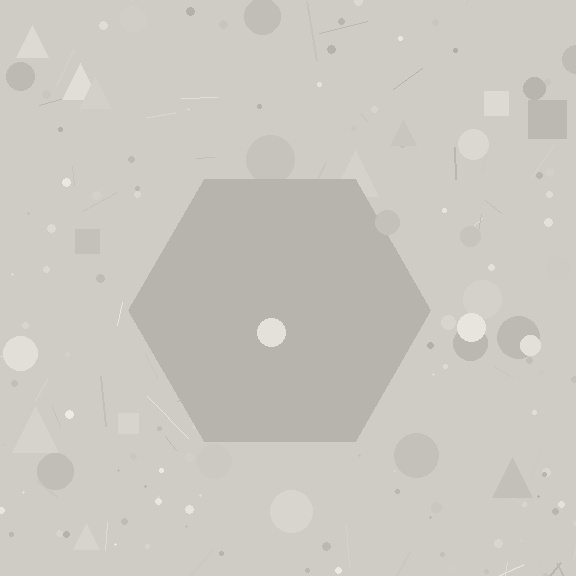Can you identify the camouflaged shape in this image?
The camouflaged shape is a hexagon.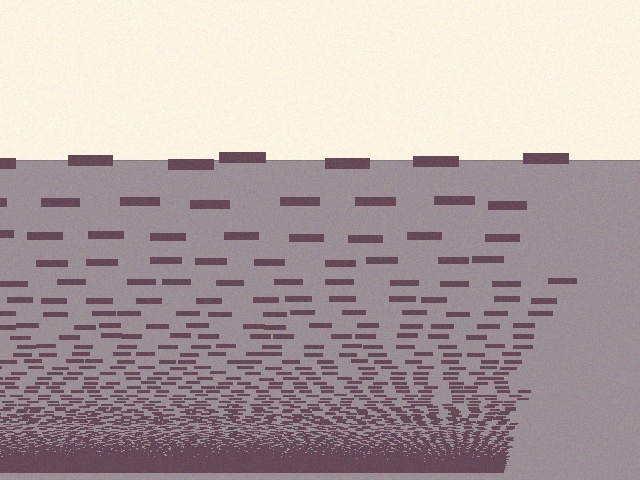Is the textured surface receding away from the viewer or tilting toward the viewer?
The surface appears to tilt toward the viewer. Texture elements get larger and sparser toward the top.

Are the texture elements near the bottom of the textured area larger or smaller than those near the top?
Smaller. The gradient is inverted — elements near the bottom are smaller and denser.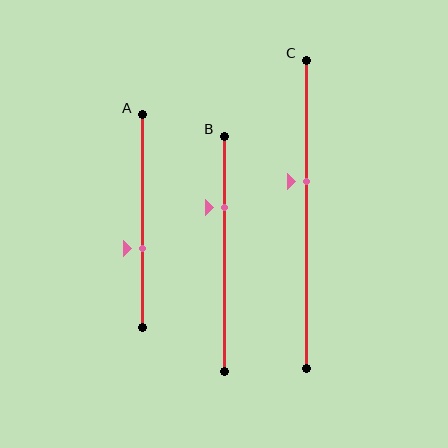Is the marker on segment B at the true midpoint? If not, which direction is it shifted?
No, the marker on segment B is shifted upward by about 20% of the segment length.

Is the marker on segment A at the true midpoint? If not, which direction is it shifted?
No, the marker on segment A is shifted downward by about 13% of the segment length.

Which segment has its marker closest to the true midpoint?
Segment C has its marker closest to the true midpoint.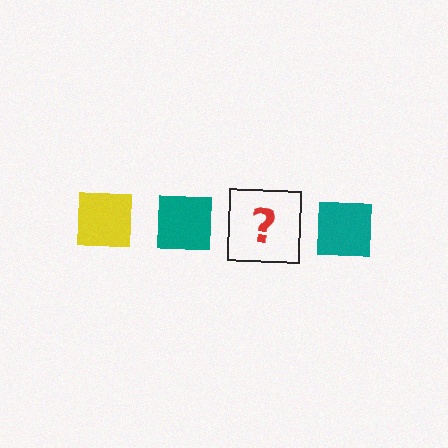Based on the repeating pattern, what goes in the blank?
The blank should be a yellow square.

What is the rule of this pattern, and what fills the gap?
The rule is that the pattern cycles through yellow, teal squares. The gap should be filled with a yellow square.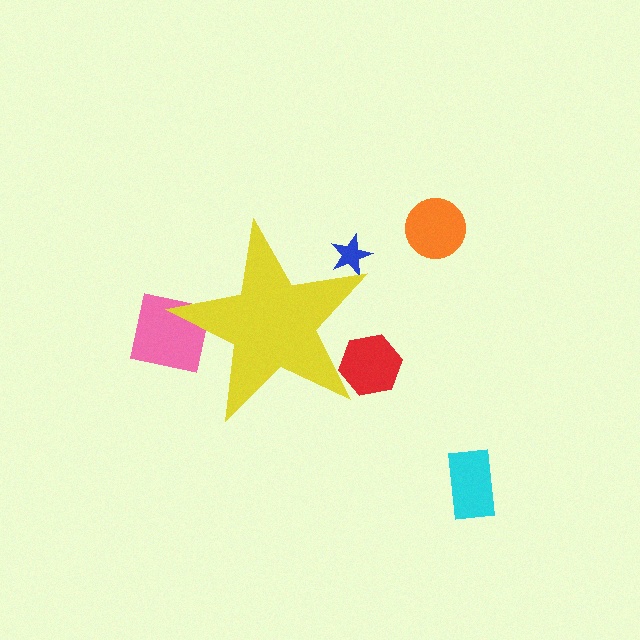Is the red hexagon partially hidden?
Yes, the red hexagon is partially hidden behind the yellow star.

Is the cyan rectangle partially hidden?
No, the cyan rectangle is fully visible.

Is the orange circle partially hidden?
No, the orange circle is fully visible.